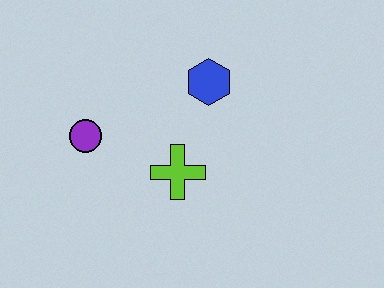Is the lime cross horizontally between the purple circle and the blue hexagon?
Yes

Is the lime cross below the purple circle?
Yes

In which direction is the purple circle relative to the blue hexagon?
The purple circle is to the left of the blue hexagon.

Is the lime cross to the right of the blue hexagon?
No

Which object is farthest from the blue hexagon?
The purple circle is farthest from the blue hexagon.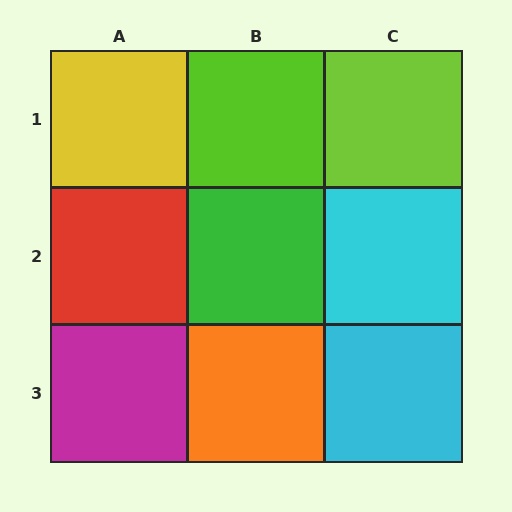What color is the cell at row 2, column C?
Cyan.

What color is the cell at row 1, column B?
Lime.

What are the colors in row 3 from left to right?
Magenta, orange, cyan.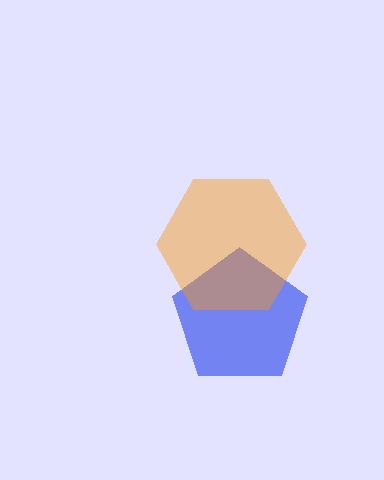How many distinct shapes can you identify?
There are 2 distinct shapes: a blue pentagon, an orange hexagon.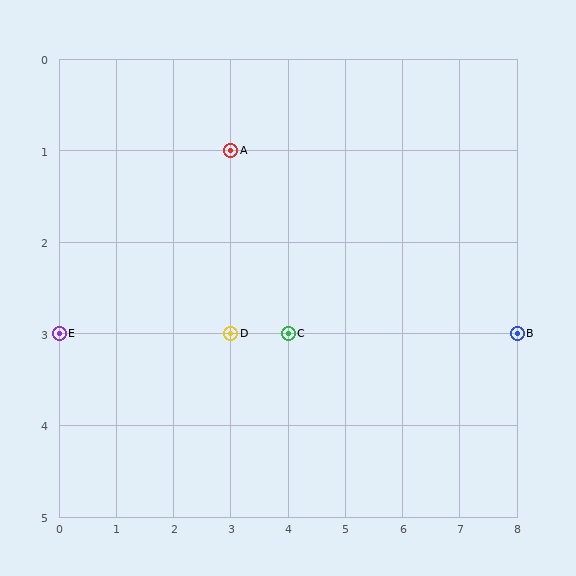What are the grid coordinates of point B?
Point B is at grid coordinates (8, 3).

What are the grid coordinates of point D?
Point D is at grid coordinates (3, 3).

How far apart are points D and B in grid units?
Points D and B are 5 columns apart.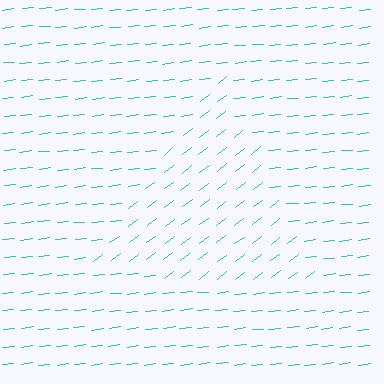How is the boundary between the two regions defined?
The boundary is defined purely by a change in line orientation (approximately 32 degrees difference). All lines are the same color and thickness.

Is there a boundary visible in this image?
Yes, there is a texture boundary formed by a change in line orientation.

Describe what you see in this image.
The image is filled with small cyan line segments. A triangle region in the image has lines oriented differently from the surrounding lines, creating a visible texture boundary.